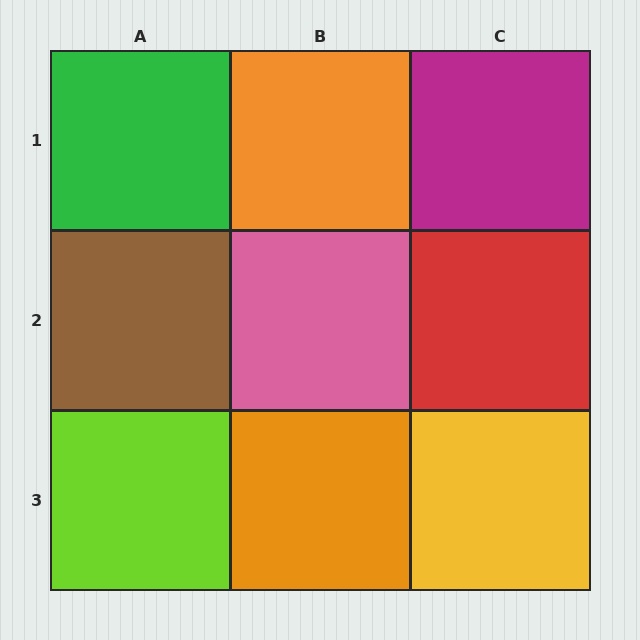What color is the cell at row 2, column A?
Brown.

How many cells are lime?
1 cell is lime.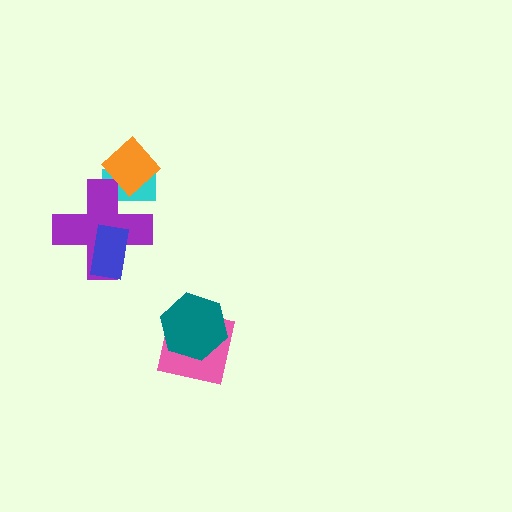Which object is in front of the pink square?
The teal hexagon is in front of the pink square.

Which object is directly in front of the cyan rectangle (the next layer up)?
The purple cross is directly in front of the cyan rectangle.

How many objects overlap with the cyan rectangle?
2 objects overlap with the cyan rectangle.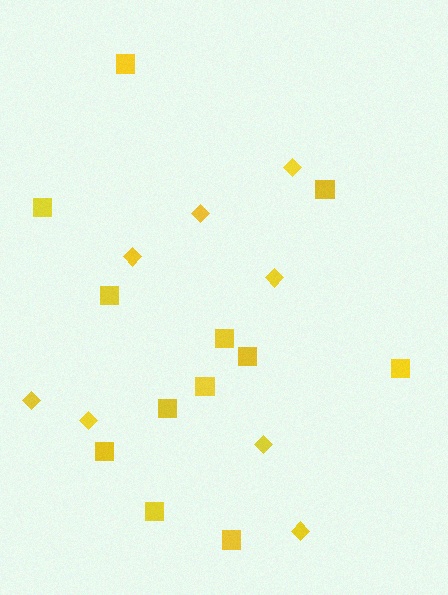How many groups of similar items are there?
There are 2 groups: one group of squares (12) and one group of diamonds (8).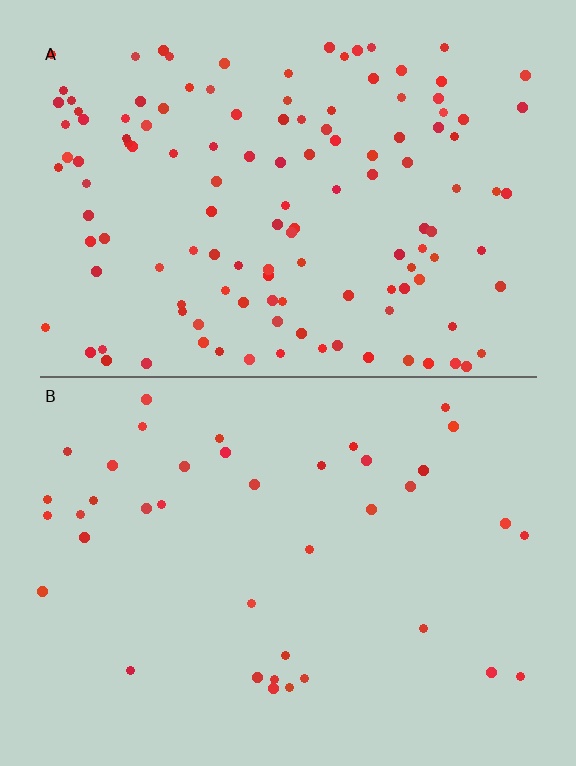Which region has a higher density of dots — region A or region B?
A (the top).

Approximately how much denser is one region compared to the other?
Approximately 3.2× — region A over region B.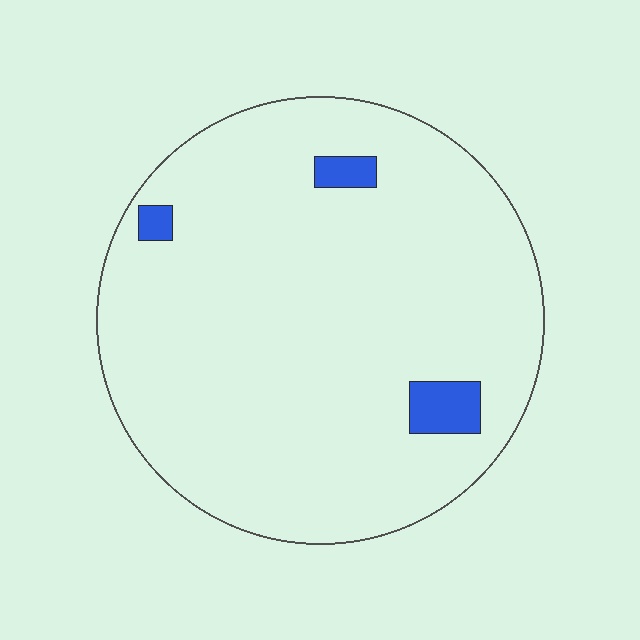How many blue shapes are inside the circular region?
3.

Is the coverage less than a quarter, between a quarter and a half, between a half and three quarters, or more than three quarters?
Less than a quarter.